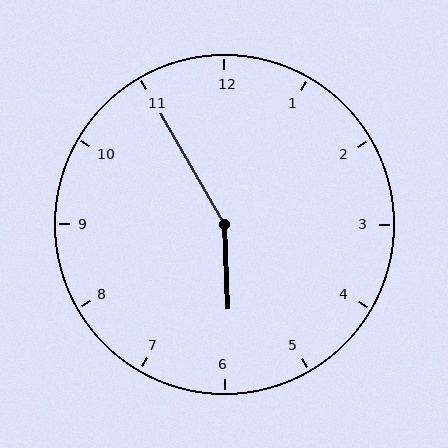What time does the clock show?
5:55.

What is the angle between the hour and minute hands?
Approximately 152 degrees.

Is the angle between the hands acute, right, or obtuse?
It is obtuse.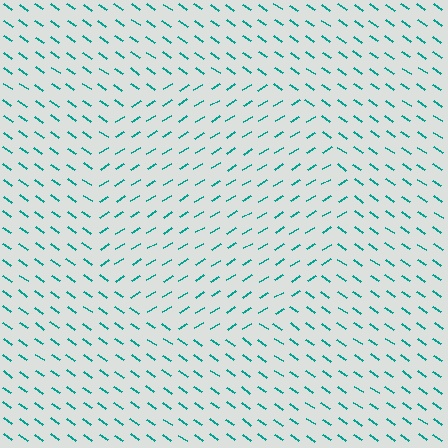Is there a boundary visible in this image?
Yes, there is a texture boundary formed by a change in line orientation.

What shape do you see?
I see a circle.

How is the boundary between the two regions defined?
The boundary is defined purely by a change in line orientation (approximately 66 degrees difference). All lines are the same color and thickness.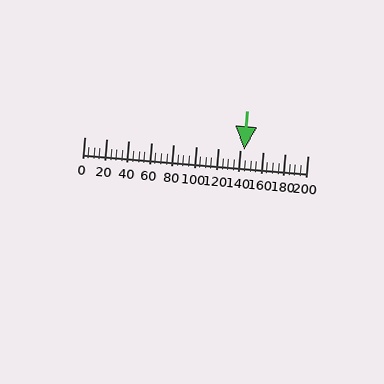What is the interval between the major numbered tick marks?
The major tick marks are spaced 20 units apart.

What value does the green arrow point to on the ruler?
The green arrow points to approximately 144.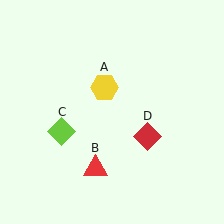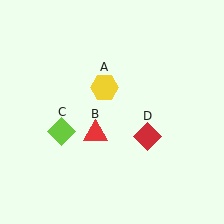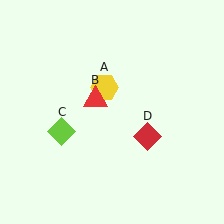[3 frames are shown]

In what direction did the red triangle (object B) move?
The red triangle (object B) moved up.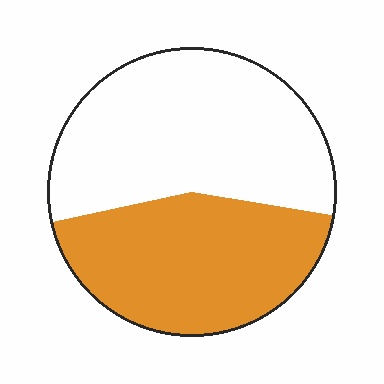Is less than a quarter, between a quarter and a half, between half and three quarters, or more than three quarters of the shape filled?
Between a quarter and a half.